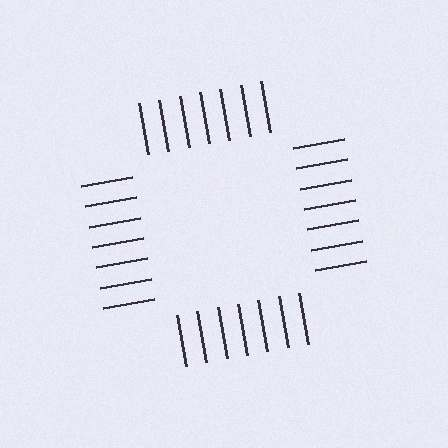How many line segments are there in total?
28 — 7 along each of the 4 edges.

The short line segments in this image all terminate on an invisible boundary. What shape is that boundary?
An illusory square — the line segments terminate on its edges but no continuous stroke is drawn.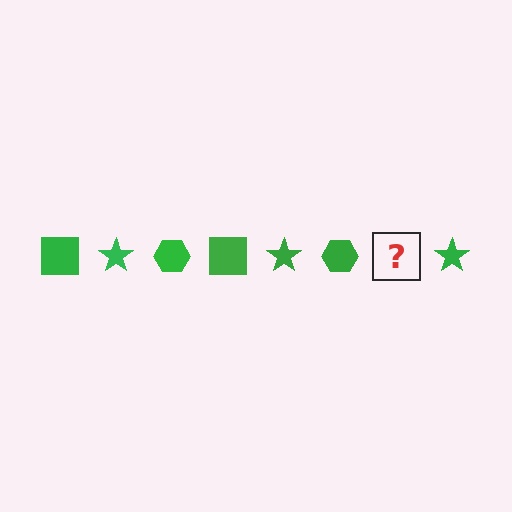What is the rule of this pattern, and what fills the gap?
The rule is that the pattern cycles through square, star, hexagon shapes in green. The gap should be filled with a green square.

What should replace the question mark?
The question mark should be replaced with a green square.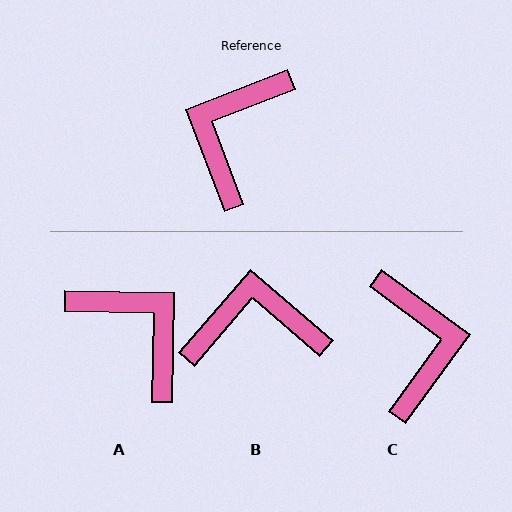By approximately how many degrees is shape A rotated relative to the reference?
Approximately 112 degrees clockwise.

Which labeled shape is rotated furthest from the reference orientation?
C, about 147 degrees away.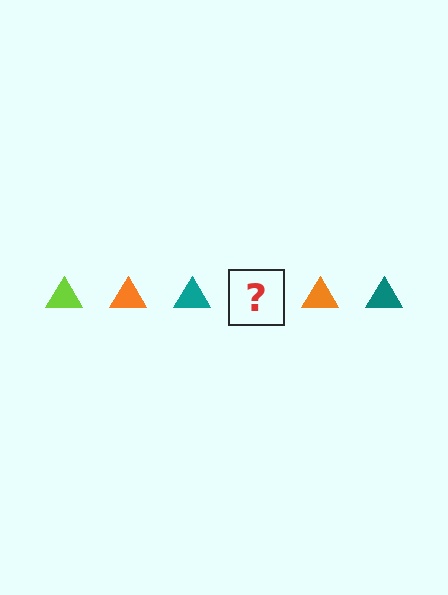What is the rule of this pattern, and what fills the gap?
The rule is that the pattern cycles through lime, orange, teal triangles. The gap should be filled with a lime triangle.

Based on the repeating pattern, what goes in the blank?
The blank should be a lime triangle.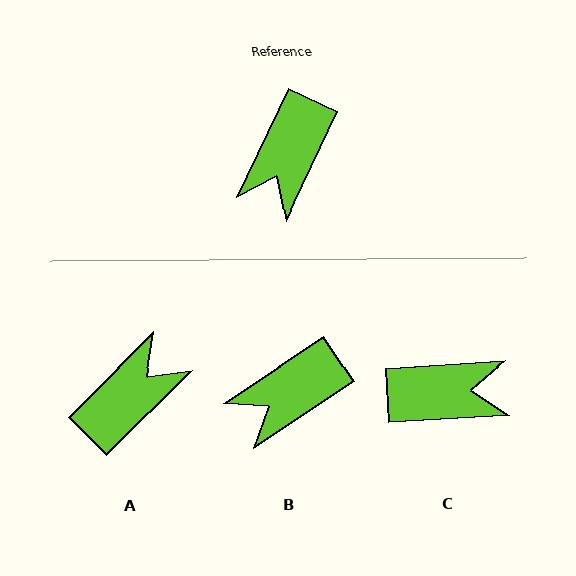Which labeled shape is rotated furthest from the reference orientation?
A, about 160 degrees away.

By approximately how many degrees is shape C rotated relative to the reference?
Approximately 119 degrees counter-clockwise.